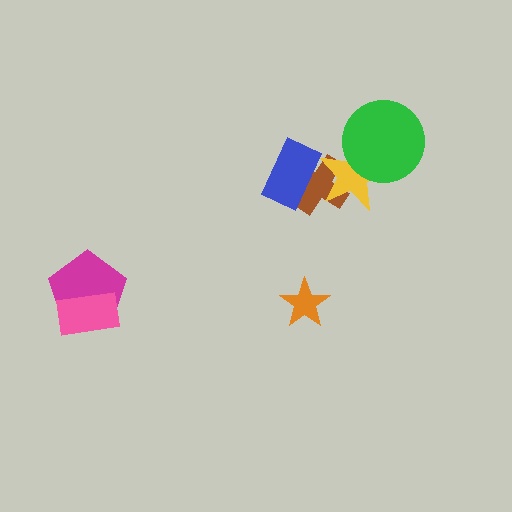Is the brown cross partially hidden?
Yes, it is partially covered by another shape.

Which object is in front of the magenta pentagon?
The pink rectangle is in front of the magenta pentagon.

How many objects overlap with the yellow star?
3 objects overlap with the yellow star.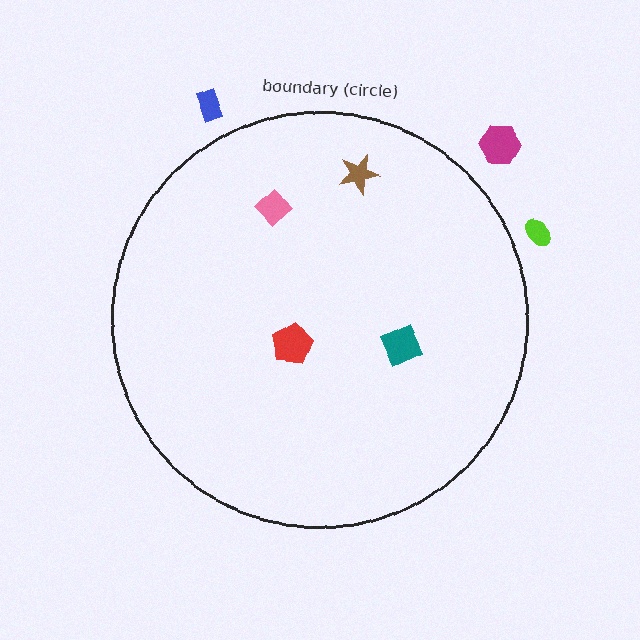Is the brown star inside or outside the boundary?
Inside.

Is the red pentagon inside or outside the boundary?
Inside.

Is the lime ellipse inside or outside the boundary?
Outside.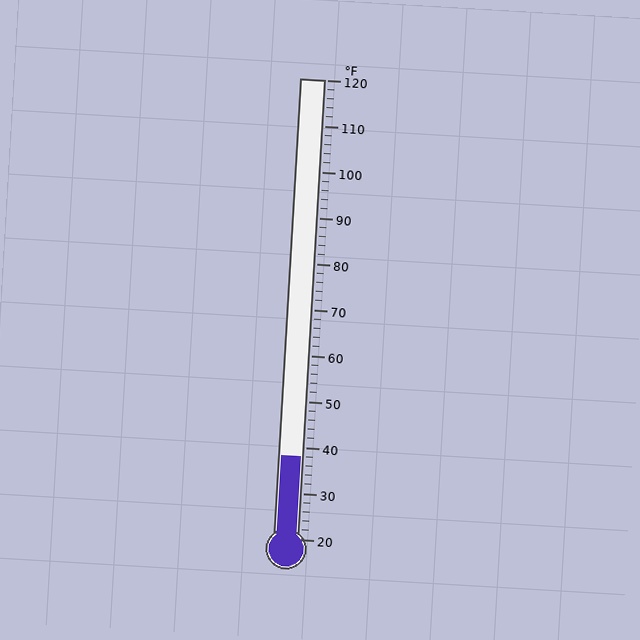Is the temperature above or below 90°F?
The temperature is below 90°F.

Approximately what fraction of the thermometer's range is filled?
The thermometer is filled to approximately 20% of its range.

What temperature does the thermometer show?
The thermometer shows approximately 38°F.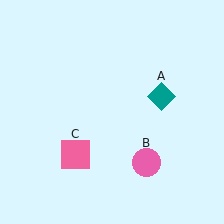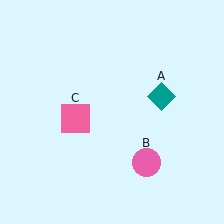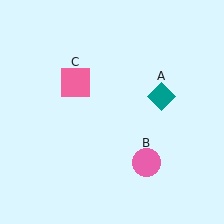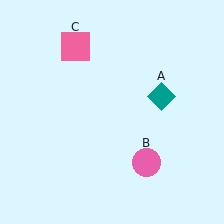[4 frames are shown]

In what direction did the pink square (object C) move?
The pink square (object C) moved up.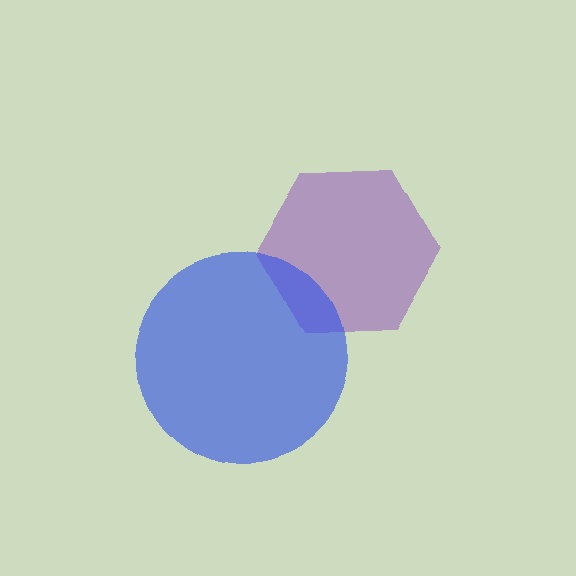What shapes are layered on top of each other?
The layered shapes are: a purple hexagon, a blue circle.